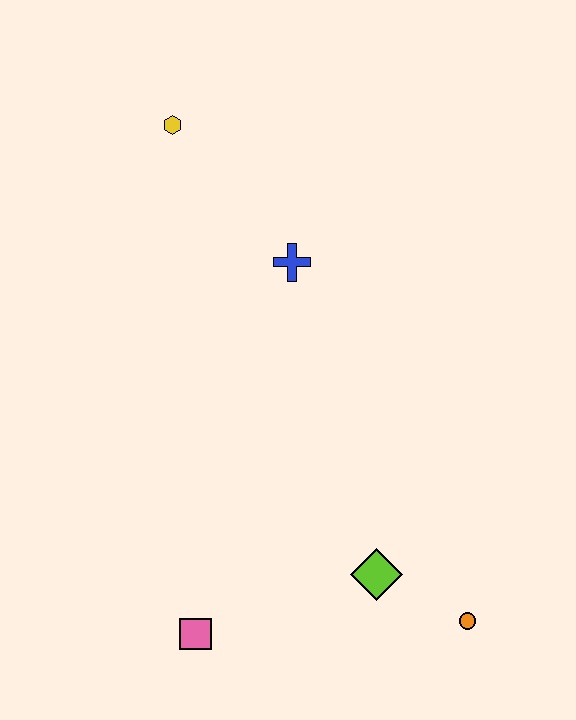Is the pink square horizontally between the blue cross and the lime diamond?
No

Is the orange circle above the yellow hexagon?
No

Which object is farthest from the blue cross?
The orange circle is farthest from the blue cross.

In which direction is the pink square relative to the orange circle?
The pink square is to the left of the orange circle.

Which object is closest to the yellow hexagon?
The blue cross is closest to the yellow hexagon.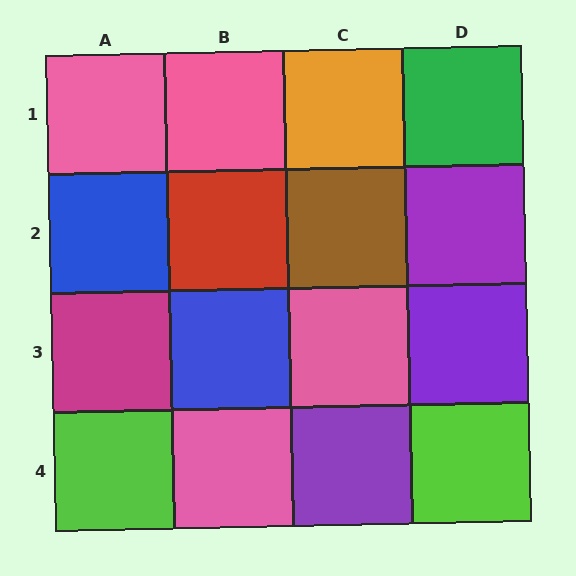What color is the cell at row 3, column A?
Magenta.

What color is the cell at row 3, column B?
Blue.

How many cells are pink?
4 cells are pink.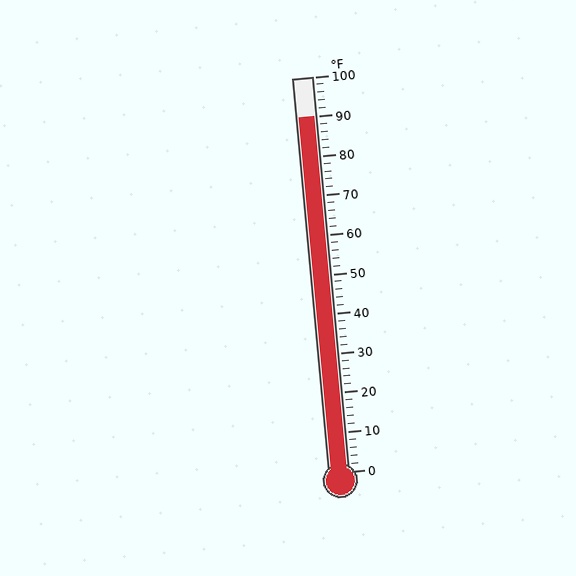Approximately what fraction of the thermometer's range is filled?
The thermometer is filled to approximately 90% of its range.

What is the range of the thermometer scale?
The thermometer scale ranges from 0°F to 100°F.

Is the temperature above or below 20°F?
The temperature is above 20°F.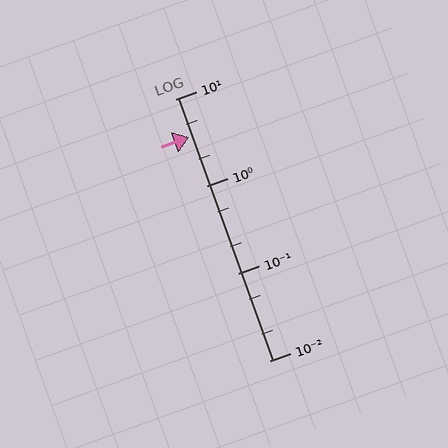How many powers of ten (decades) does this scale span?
The scale spans 3 decades, from 0.01 to 10.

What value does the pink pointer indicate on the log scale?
The pointer indicates approximately 3.7.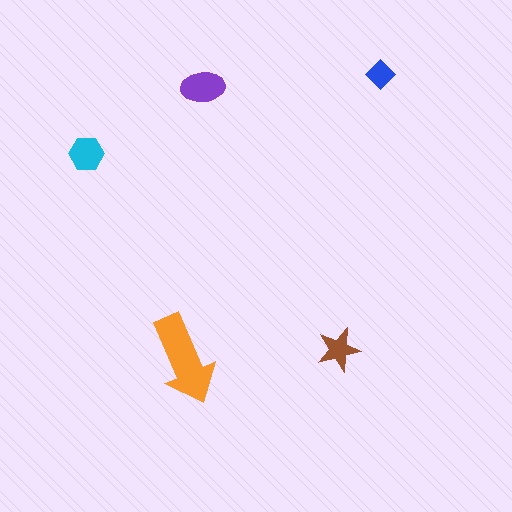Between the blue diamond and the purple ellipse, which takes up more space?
The purple ellipse.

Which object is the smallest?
The blue diamond.